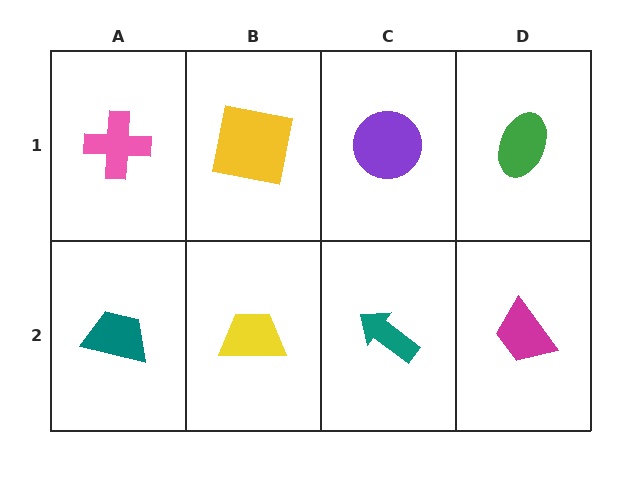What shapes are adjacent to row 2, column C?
A purple circle (row 1, column C), a yellow trapezoid (row 2, column B), a magenta trapezoid (row 2, column D).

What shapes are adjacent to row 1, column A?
A teal trapezoid (row 2, column A), a yellow square (row 1, column B).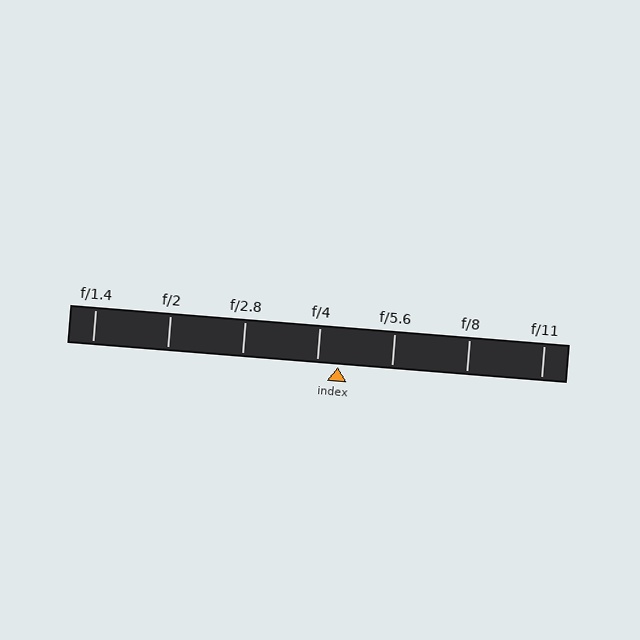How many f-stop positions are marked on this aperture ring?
There are 7 f-stop positions marked.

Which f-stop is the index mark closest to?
The index mark is closest to f/4.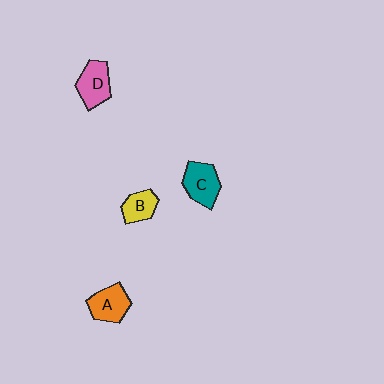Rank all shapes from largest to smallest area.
From largest to smallest: C (teal), D (pink), A (orange), B (yellow).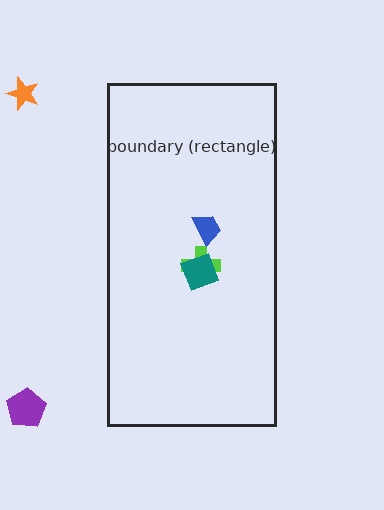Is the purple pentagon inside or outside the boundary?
Outside.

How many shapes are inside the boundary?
3 inside, 2 outside.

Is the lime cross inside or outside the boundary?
Inside.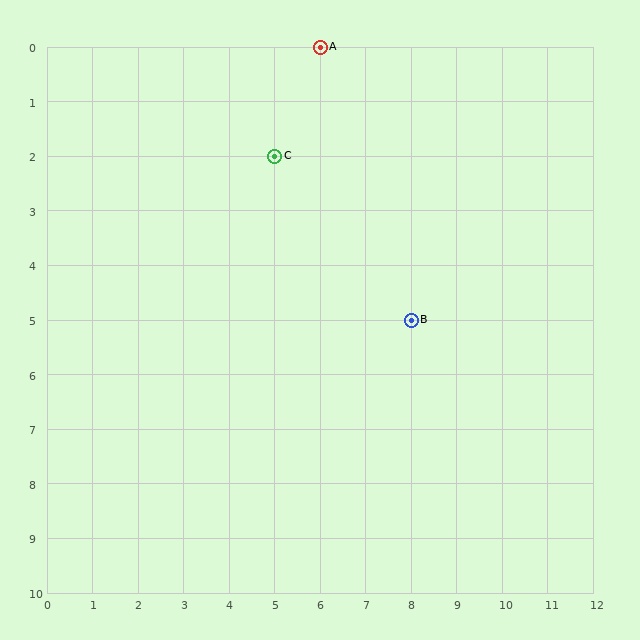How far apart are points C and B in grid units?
Points C and B are 3 columns and 3 rows apart (about 4.2 grid units diagonally).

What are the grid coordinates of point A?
Point A is at grid coordinates (6, 0).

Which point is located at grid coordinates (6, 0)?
Point A is at (6, 0).